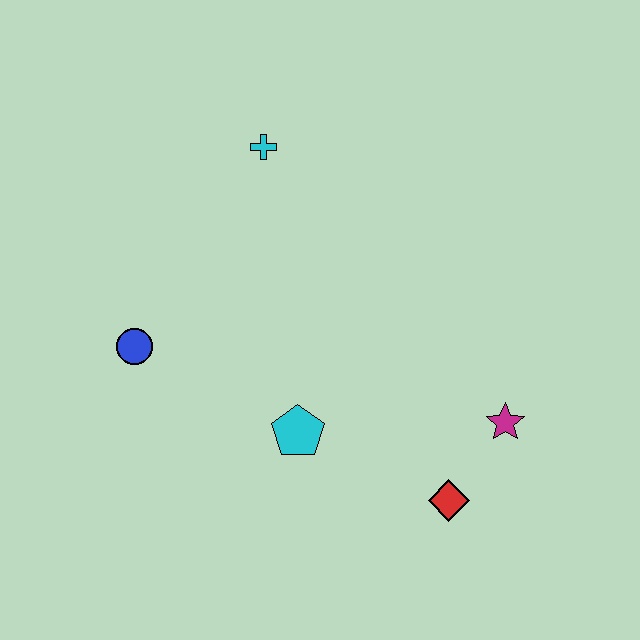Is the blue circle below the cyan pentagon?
No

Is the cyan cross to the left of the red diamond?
Yes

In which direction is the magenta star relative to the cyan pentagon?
The magenta star is to the right of the cyan pentagon.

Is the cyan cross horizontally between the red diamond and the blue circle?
Yes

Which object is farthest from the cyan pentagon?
The cyan cross is farthest from the cyan pentagon.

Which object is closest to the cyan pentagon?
The red diamond is closest to the cyan pentagon.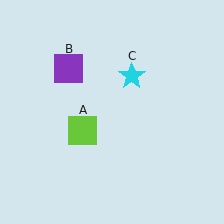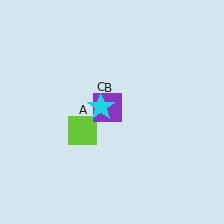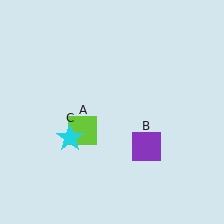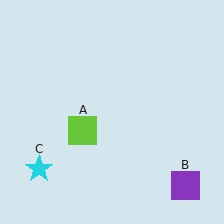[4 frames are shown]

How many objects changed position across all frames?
2 objects changed position: purple square (object B), cyan star (object C).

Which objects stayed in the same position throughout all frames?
Lime square (object A) remained stationary.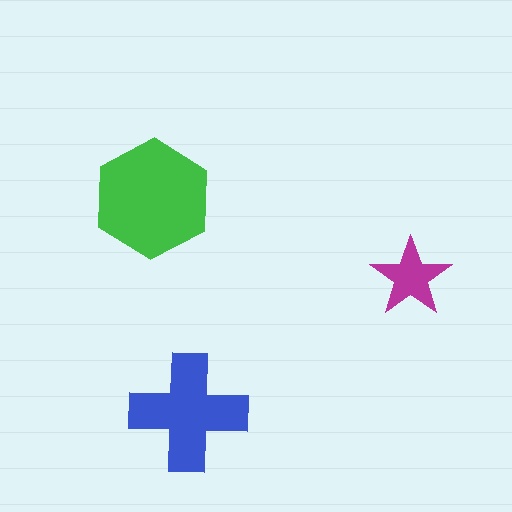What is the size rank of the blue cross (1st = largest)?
2nd.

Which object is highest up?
The green hexagon is topmost.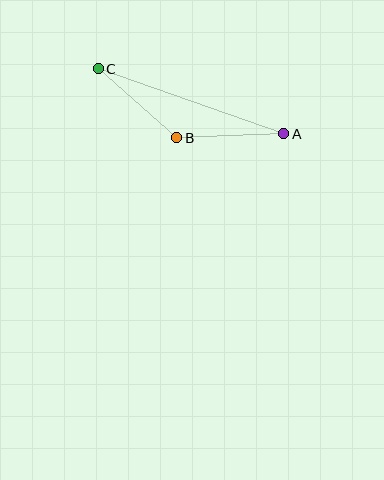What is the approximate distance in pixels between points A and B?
The distance between A and B is approximately 107 pixels.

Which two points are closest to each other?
Points B and C are closest to each other.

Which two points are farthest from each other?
Points A and C are farthest from each other.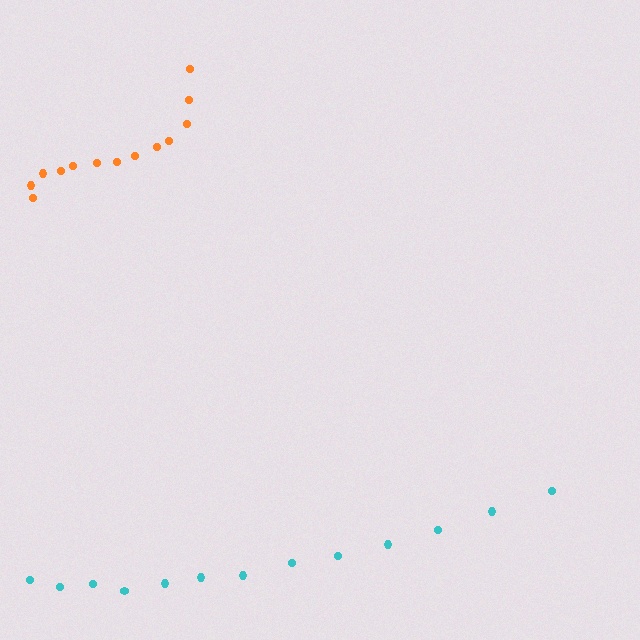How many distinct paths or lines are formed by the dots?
There are 2 distinct paths.